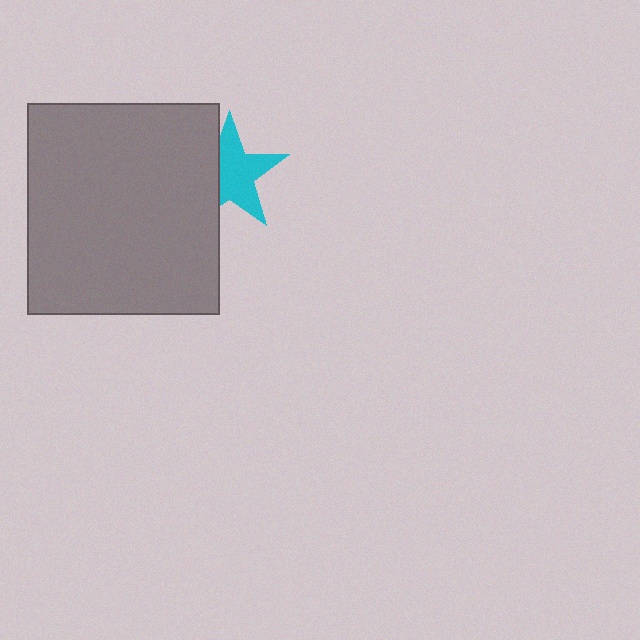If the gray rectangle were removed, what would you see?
You would see the complete cyan star.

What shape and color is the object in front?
The object in front is a gray rectangle.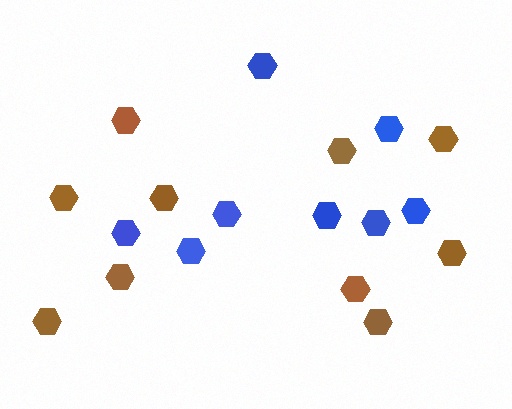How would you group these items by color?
There are 2 groups: one group of brown hexagons (10) and one group of blue hexagons (8).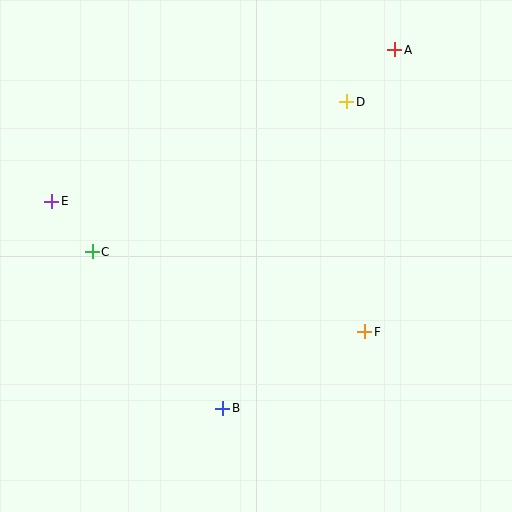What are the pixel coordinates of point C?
Point C is at (92, 252).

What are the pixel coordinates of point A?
Point A is at (395, 50).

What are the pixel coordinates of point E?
Point E is at (52, 201).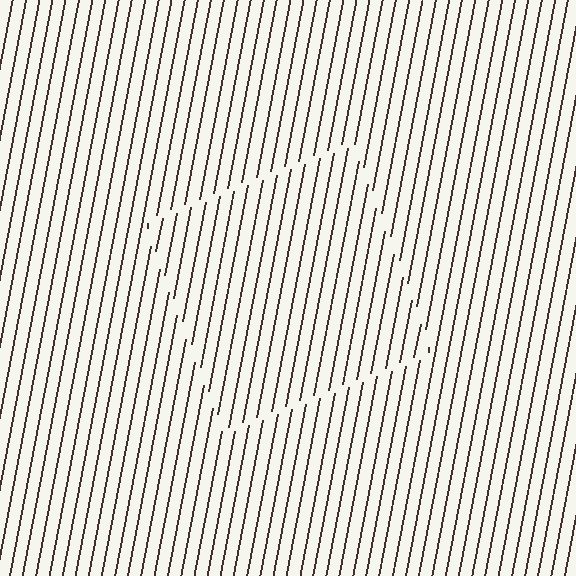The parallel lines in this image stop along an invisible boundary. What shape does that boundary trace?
An illusory square. The interior of the shape contains the same grating, shifted by half a period — the contour is defined by the phase discontinuity where line-ends from the inner and outer gratings abut.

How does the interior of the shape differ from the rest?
The interior of the shape contains the same grating, shifted by half a period — the contour is defined by the phase discontinuity where line-ends from the inner and outer gratings abut.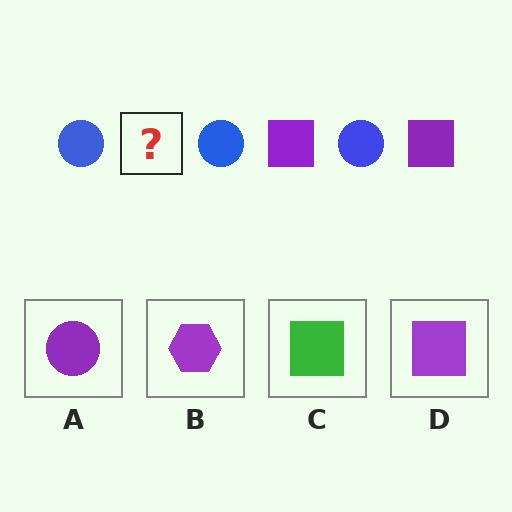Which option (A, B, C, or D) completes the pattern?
D.